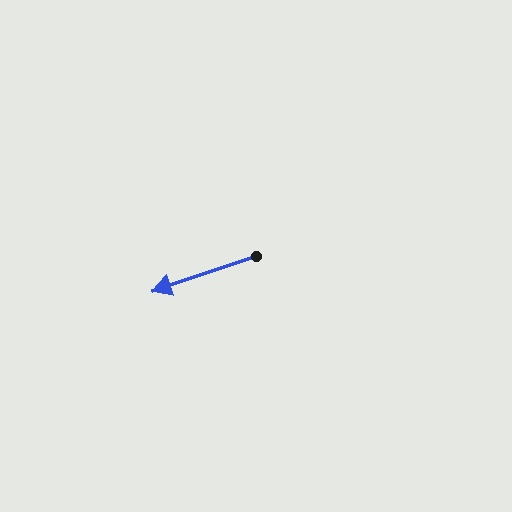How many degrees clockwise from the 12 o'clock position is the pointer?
Approximately 251 degrees.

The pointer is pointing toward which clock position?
Roughly 8 o'clock.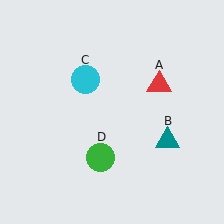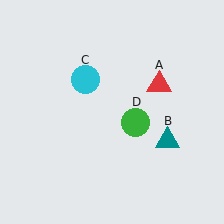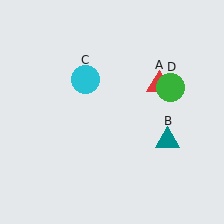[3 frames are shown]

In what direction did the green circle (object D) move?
The green circle (object D) moved up and to the right.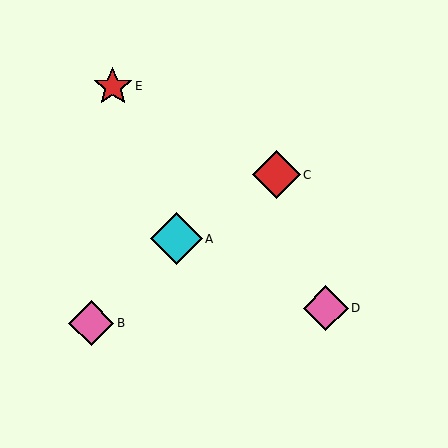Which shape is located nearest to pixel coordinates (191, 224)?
The cyan diamond (labeled A) at (176, 239) is nearest to that location.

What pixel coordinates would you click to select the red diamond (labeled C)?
Click at (276, 175) to select the red diamond C.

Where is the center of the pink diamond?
The center of the pink diamond is at (326, 308).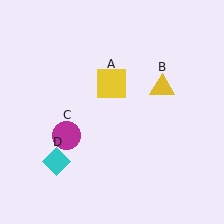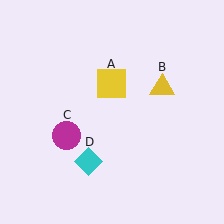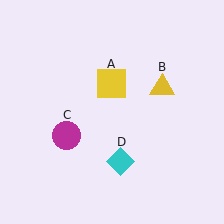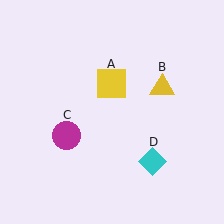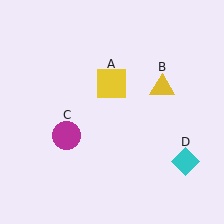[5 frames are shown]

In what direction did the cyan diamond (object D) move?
The cyan diamond (object D) moved right.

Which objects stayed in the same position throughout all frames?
Yellow square (object A) and yellow triangle (object B) and magenta circle (object C) remained stationary.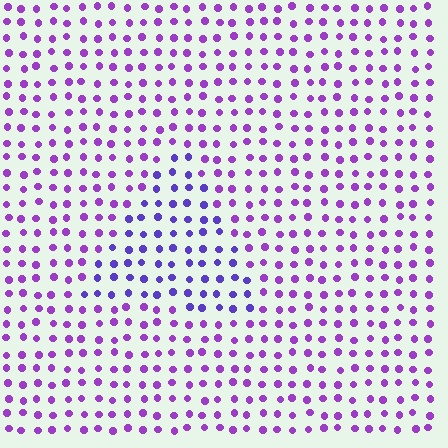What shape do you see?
I see a triangle.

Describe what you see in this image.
The image is filled with small purple elements in a uniform arrangement. A triangle-shaped region is visible where the elements are tinted to a slightly different hue, forming a subtle color boundary.